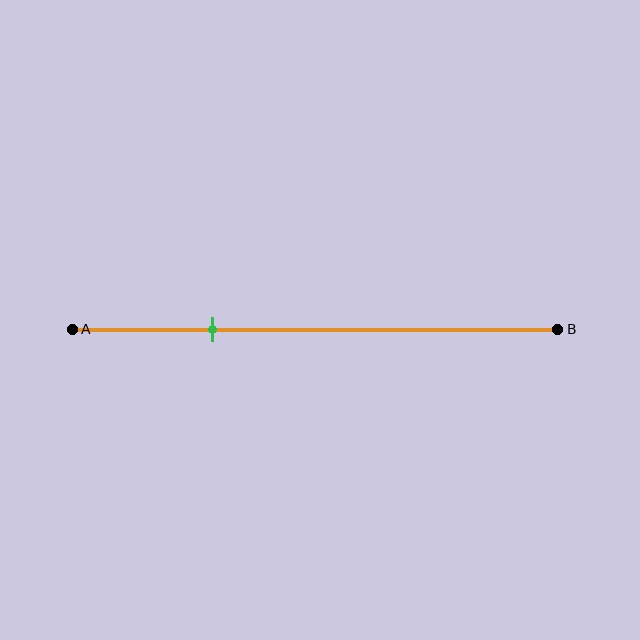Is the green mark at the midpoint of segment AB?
No, the mark is at about 30% from A, not at the 50% midpoint.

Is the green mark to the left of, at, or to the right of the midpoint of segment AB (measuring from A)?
The green mark is to the left of the midpoint of segment AB.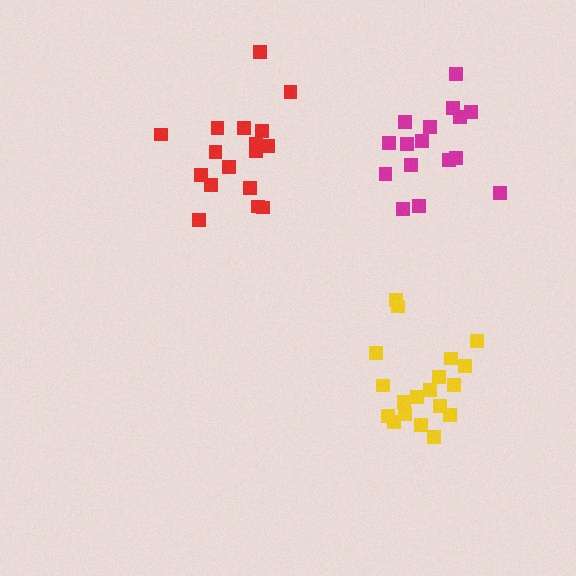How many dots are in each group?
Group 1: 17 dots, Group 2: 19 dots, Group 3: 16 dots (52 total).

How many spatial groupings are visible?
There are 3 spatial groupings.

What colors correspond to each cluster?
The clusters are colored: red, yellow, magenta.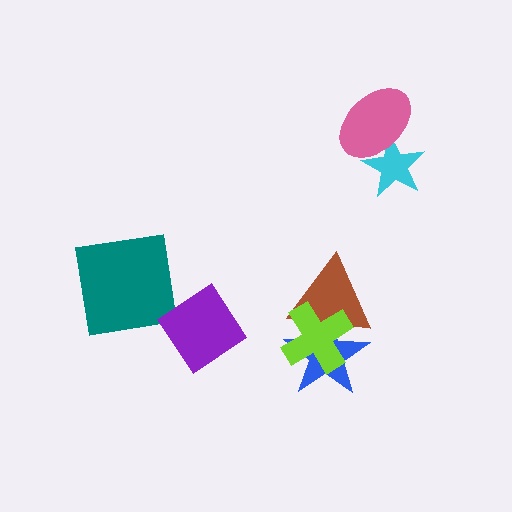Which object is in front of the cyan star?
The pink ellipse is in front of the cyan star.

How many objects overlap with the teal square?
0 objects overlap with the teal square.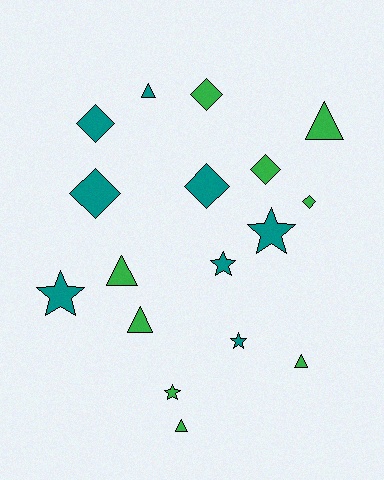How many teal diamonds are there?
There are 3 teal diamonds.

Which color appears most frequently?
Green, with 9 objects.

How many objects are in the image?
There are 17 objects.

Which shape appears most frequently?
Triangle, with 6 objects.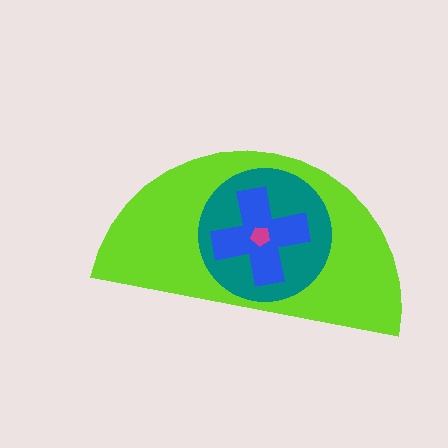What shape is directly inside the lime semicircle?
The teal circle.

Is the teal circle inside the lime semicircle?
Yes.